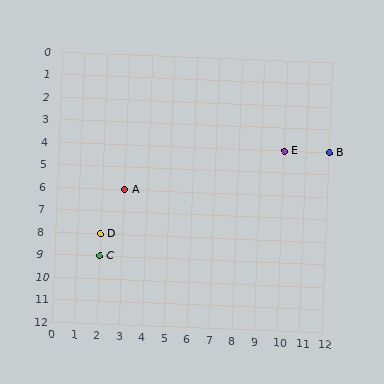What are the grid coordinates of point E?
Point E is at grid coordinates (10, 4).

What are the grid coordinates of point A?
Point A is at grid coordinates (3, 6).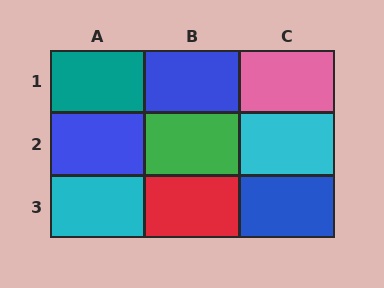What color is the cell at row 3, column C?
Blue.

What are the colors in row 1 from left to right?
Teal, blue, pink.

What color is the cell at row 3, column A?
Cyan.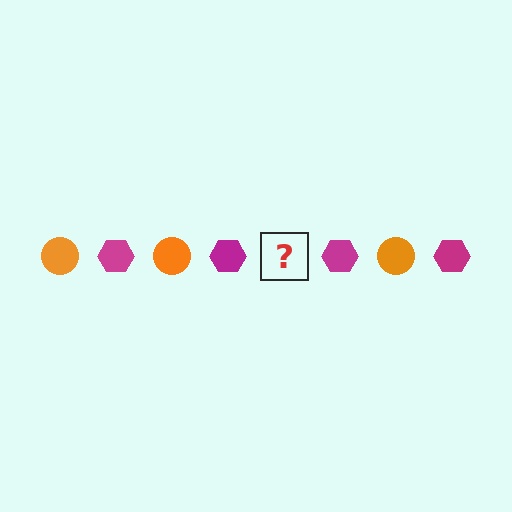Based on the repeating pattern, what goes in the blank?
The blank should be an orange circle.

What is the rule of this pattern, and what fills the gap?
The rule is that the pattern alternates between orange circle and magenta hexagon. The gap should be filled with an orange circle.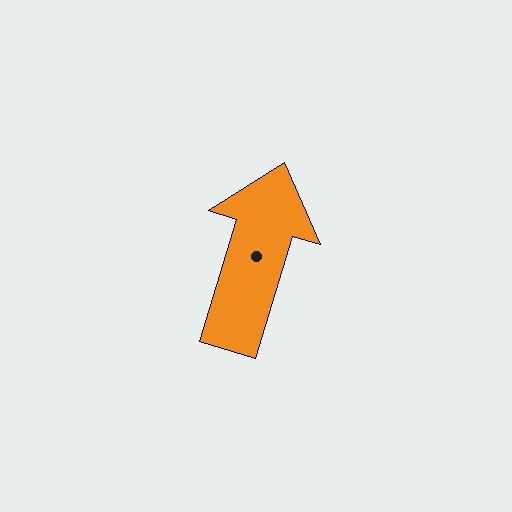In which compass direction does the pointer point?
North.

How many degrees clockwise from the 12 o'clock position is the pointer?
Approximately 17 degrees.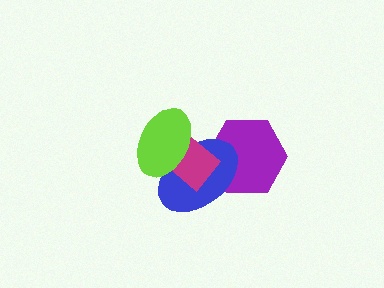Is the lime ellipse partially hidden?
No, no other shape covers it.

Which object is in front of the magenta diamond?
The lime ellipse is in front of the magenta diamond.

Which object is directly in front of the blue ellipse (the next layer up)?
The magenta diamond is directly in front of the blue ellipse.